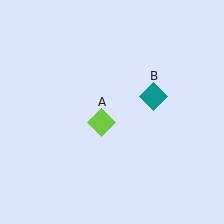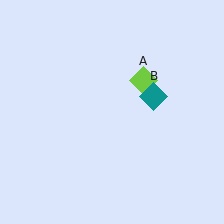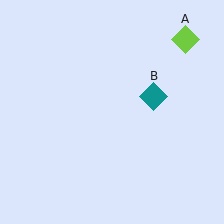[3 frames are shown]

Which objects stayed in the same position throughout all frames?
Teal diamond (object B) remained stationary.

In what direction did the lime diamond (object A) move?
The lime diamond (object A) moved up and to the right.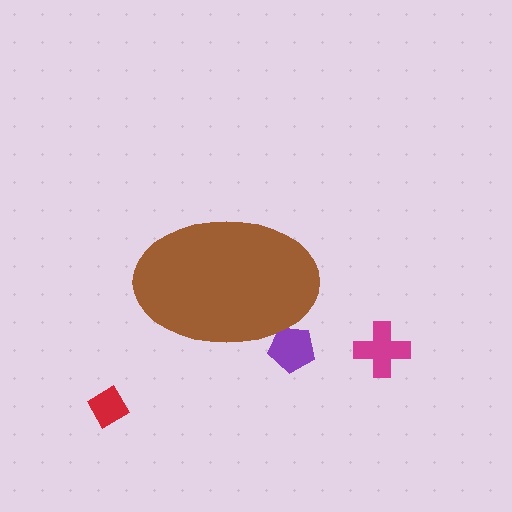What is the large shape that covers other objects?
A brown ellipse.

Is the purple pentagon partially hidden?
Yes, the purple pentagon is partially hidden behind the brown ellipse.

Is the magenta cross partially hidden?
No, the magenta cross is fully visible.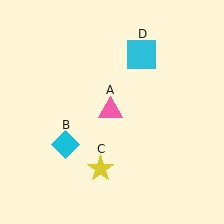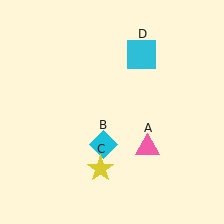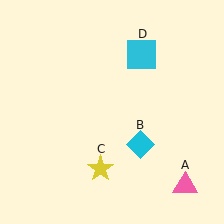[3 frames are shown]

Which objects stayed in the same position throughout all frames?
Yellow star (object C) and cyan square (object D) remained stationary.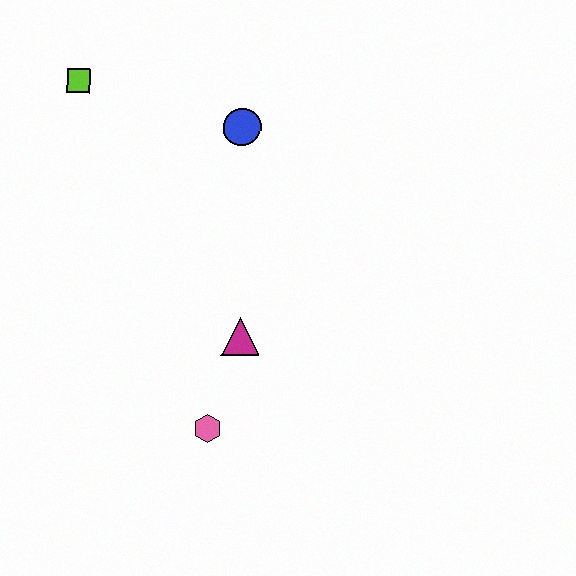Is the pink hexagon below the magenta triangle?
Yes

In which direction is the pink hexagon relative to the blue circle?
The pink hexagon is below the blue circle.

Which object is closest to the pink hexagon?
The magenta triangle is closest to the pink hexagon.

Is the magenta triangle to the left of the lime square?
No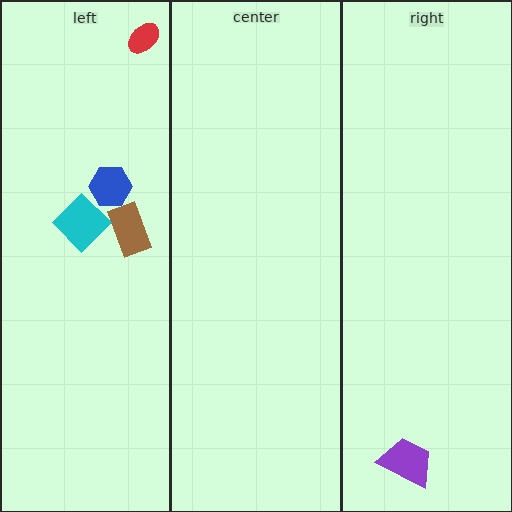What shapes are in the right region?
The purple trapezoid.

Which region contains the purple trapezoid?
The right region.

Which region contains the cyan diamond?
The left region.